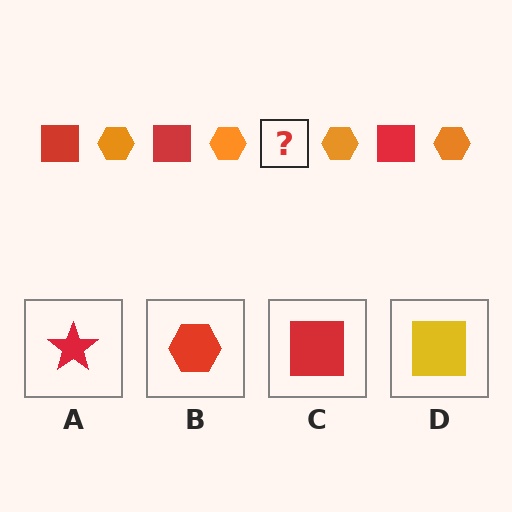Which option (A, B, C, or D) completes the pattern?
C.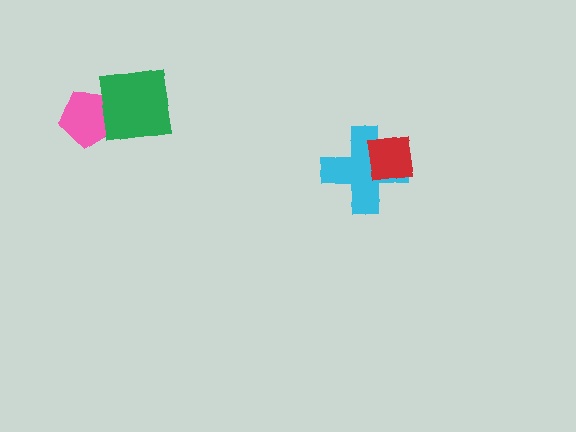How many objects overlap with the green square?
1 object overlaps with the green square.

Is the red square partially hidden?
No, no other shape covers it.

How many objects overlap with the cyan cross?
1 object overlaps with the cyan cross.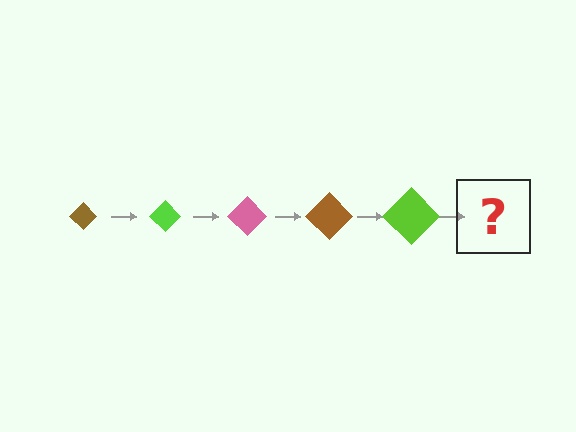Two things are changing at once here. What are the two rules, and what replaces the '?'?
The two rules are that the diamond grows larger each step and the color cycles through brown, lime, and pink. The '?' should be a pink diamond, larger than the previous one.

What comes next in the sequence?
The next element should be a pink diamond, larger than the previous one.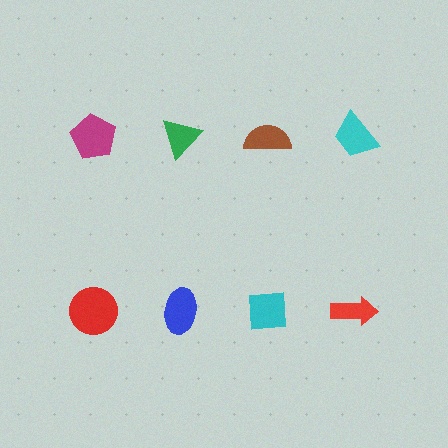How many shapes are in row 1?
4 shapes.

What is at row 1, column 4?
A cyan trapezoid.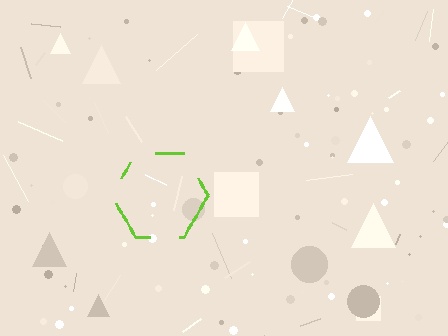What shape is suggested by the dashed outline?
The dashed outline suggests a hexagon.